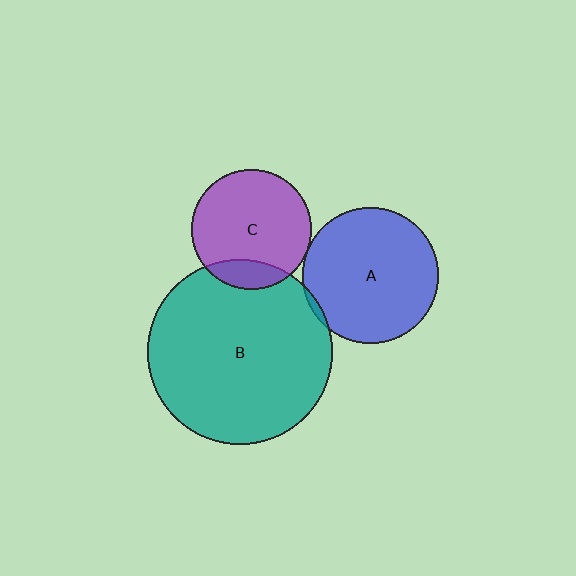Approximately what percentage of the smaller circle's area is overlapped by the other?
Approximately 5%.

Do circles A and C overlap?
Yes.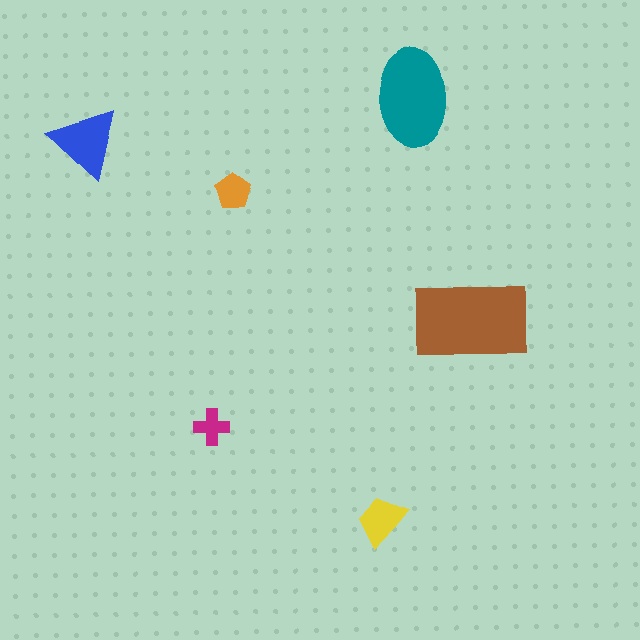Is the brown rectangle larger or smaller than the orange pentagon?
Larger.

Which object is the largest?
The brown rectangle.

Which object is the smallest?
The magenta cross.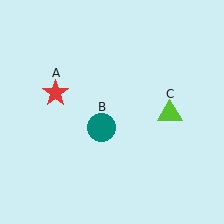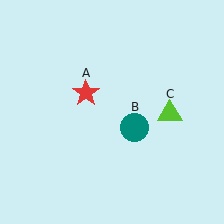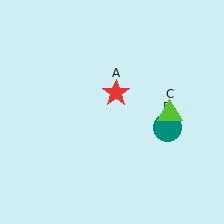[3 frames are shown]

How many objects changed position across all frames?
2 objects changed position: red star (object A), teal circle (object B).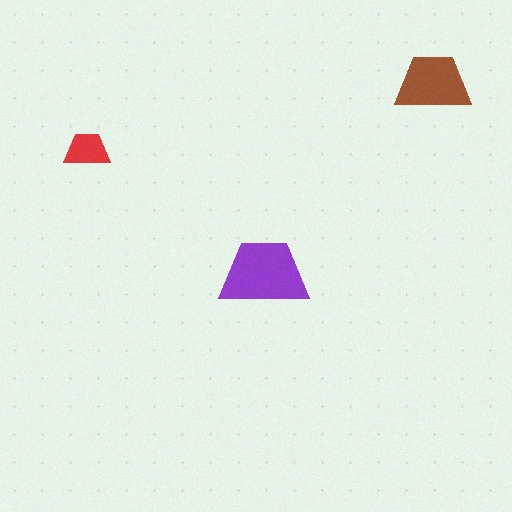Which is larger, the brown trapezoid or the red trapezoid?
The brown one.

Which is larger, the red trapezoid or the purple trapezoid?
The purple one.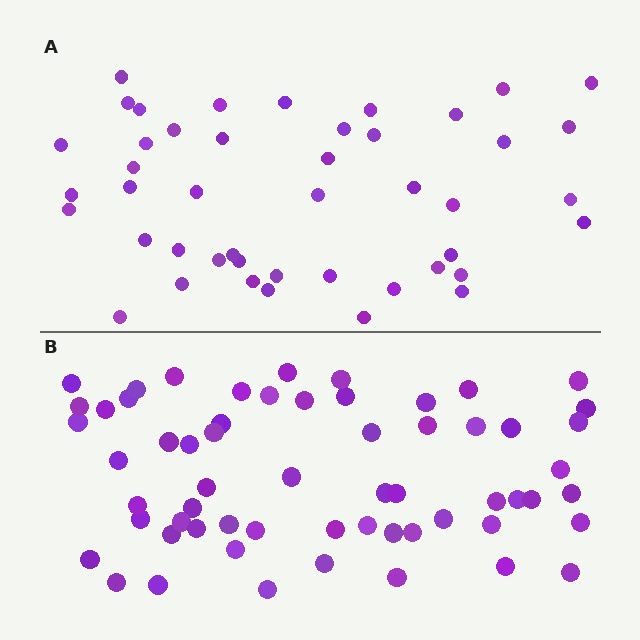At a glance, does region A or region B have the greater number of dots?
Region B (the bottom region) has more dots.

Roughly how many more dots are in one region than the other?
Region B has approximately 15 more dots than region A.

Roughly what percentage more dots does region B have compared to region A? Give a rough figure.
About 35% more.